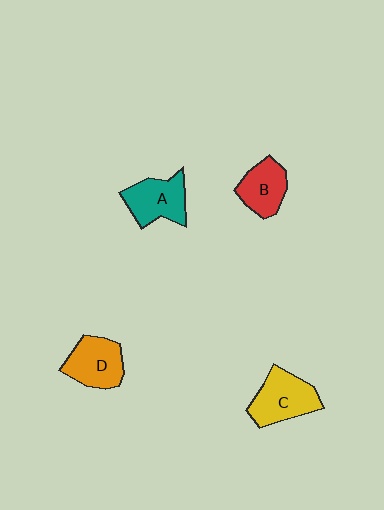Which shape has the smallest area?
Shape B (red).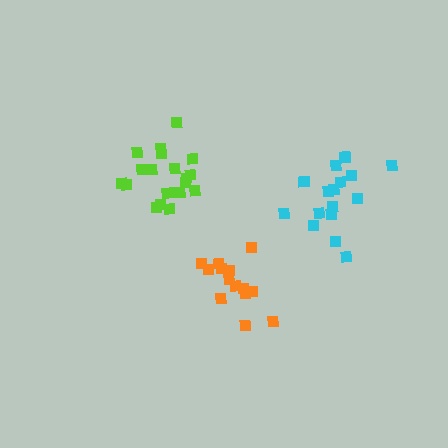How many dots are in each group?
Group 1: 17 dots, Group 2: 20 dots, Group 3: 14 dots (51 total).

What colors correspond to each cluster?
The clusters are colored: cyan, lime, orange.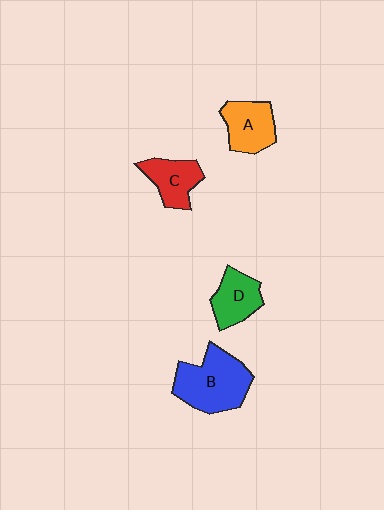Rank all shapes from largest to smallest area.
From largest to smallest: B (blue), A (orange), D (green), C (red).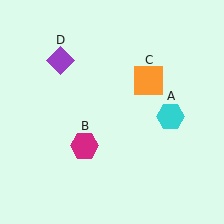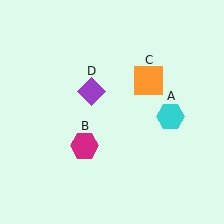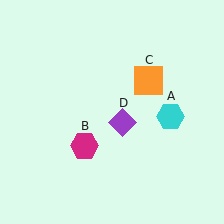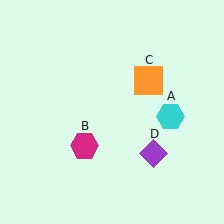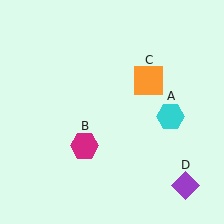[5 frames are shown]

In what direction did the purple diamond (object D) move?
The purple diamond (object D) moved down and to the right.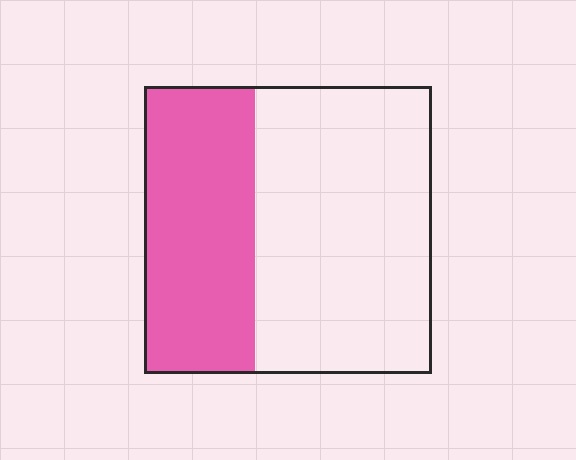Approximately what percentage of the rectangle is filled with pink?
Approximately 40%.